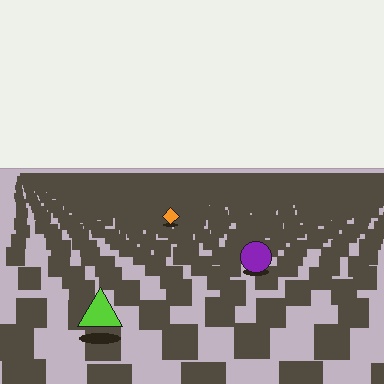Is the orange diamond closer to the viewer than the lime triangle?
No. The lime triangle is closer — you can tell from the texture gradient: the ground texture is coarser near it.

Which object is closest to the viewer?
The lime triangle is closest. The texture marks near it are larger and more spread out.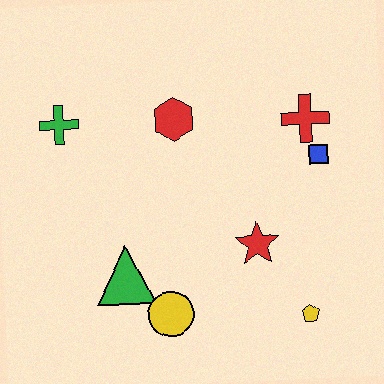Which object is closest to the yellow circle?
The green triangle is closest to the yellow circle.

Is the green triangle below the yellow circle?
No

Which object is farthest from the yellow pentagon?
The green cross is farthest from the yellow pentagon.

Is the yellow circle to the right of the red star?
No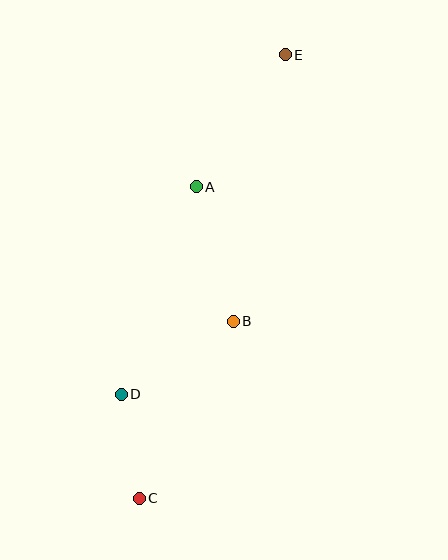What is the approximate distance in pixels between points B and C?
The distance between B and C is approximately 200 pixels.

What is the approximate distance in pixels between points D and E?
The distance between D and E is approximately 377 pixels.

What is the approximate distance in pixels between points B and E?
The distance between B and E is approximately 272 pixels.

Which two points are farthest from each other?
Points C and E are farthest from each other.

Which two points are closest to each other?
Points C and D are closest to each other.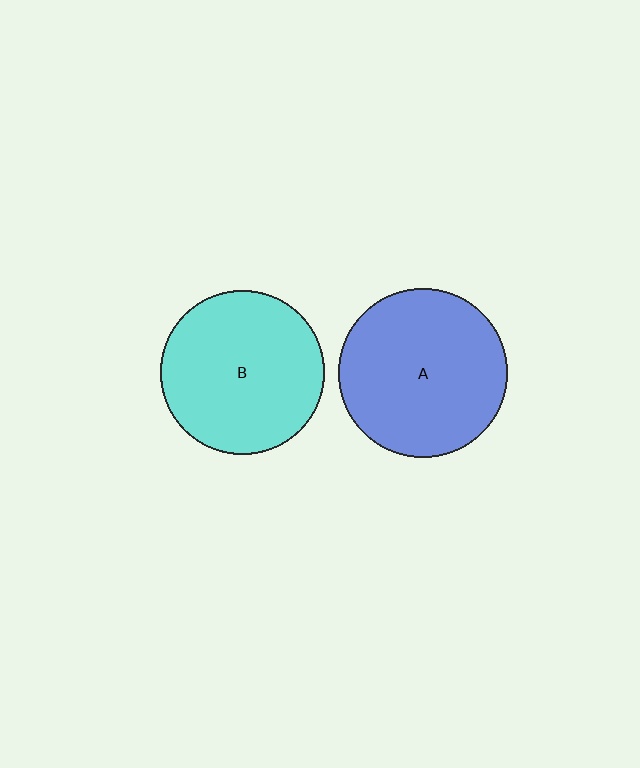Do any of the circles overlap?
No, none of the circles overlap.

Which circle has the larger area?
Circle A (blue).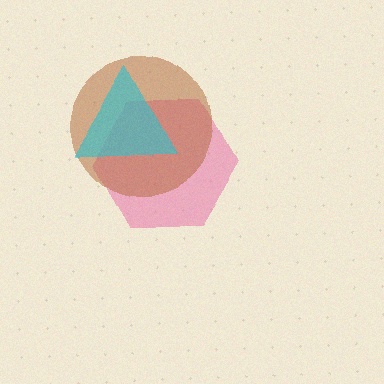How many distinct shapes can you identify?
There are 3 distinct shapes: a pink hexagon, a brown circle, a cyan triangle.